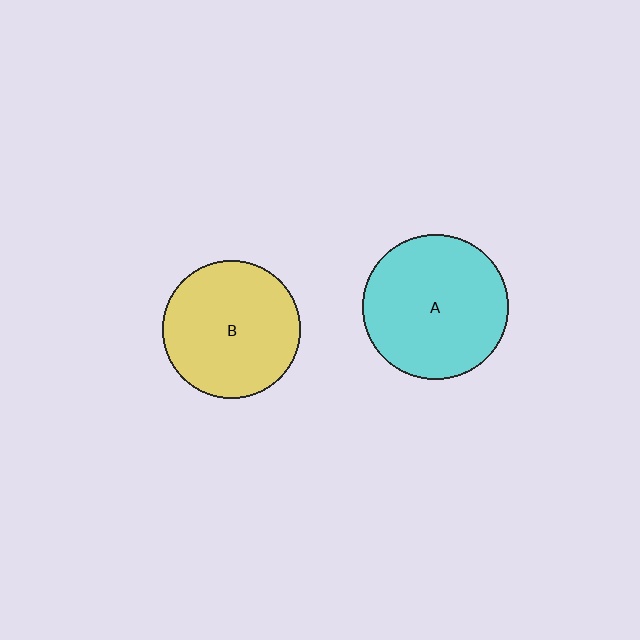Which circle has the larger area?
Circle A (cyan).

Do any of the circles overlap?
No, none of the circles overlap.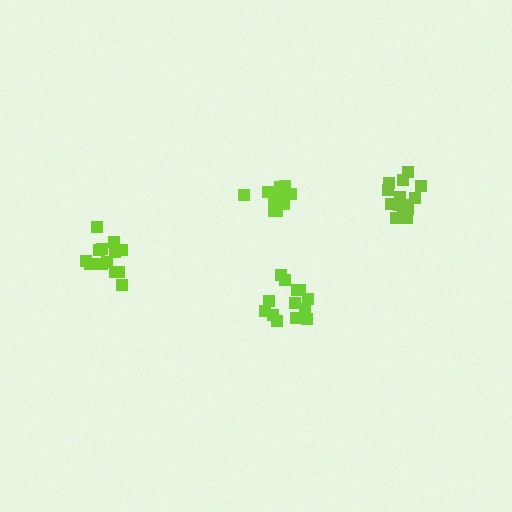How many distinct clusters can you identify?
There are 4 distinct clusters.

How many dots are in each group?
Group 1: 13 dots, Group 2: 13 dots, Group 3: 13 dots, Group 4: 15 dots (54 total).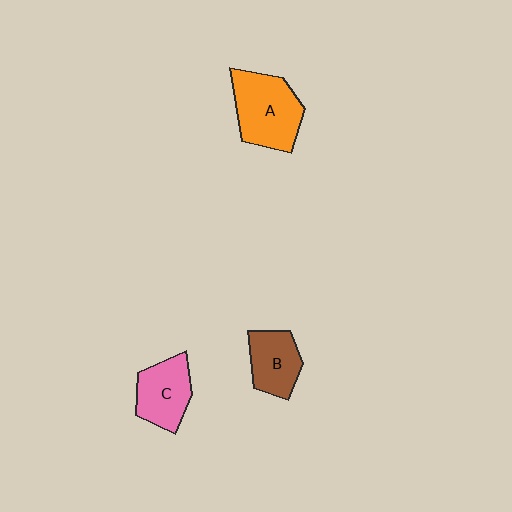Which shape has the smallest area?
Shape B (brown).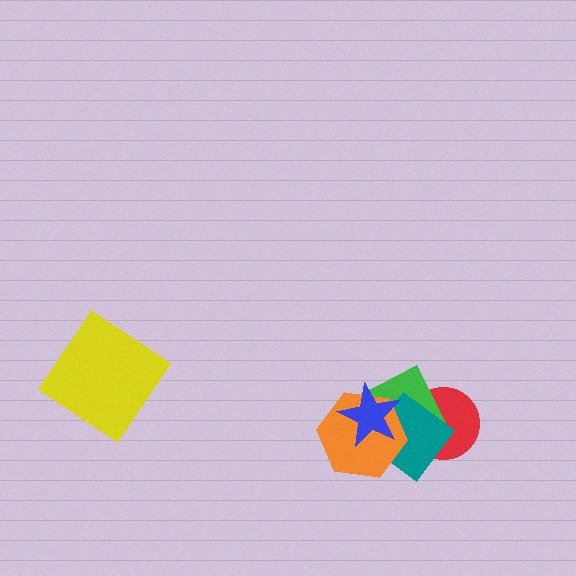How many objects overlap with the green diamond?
4 objects overlap with the green diamond.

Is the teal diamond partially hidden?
Yes, it is partially covered by another shape.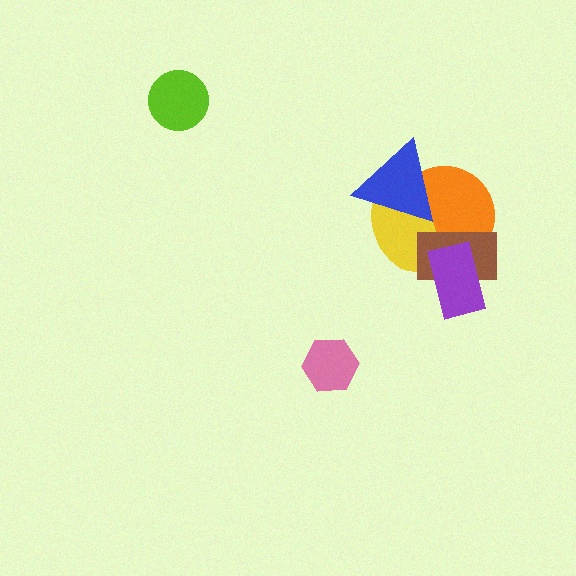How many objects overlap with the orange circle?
4 objects overlap with the orange circle.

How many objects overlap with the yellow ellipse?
3 objects overlap with the yellow ellipse.